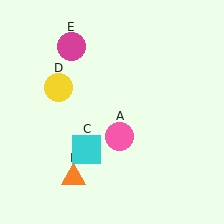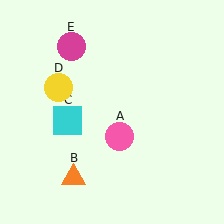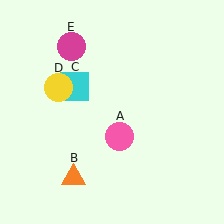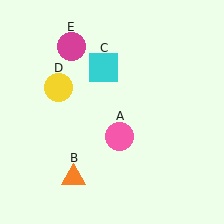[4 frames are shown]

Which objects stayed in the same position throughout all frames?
Pink circle (object A) and orange triangle (object B) and yellow circle (object D) and magenta circle (object E) remained stationary.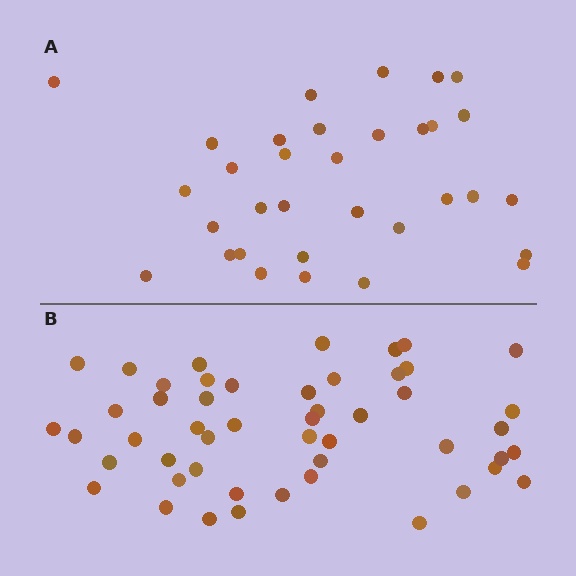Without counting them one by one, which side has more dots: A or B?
Region B (the bottom region) has more dots.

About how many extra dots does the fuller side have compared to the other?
Region B has approximately 15 more dots than region A.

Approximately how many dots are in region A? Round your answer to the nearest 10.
About 30 dots. (The exact count is 33, which rounds to 30.)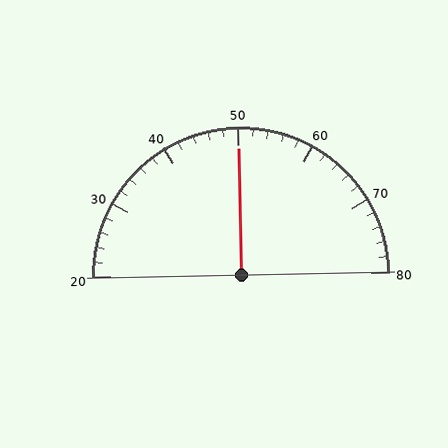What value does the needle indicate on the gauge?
The needle indicates approximately 50.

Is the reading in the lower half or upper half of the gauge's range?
The reading is in the upper half of the range (20 to 80).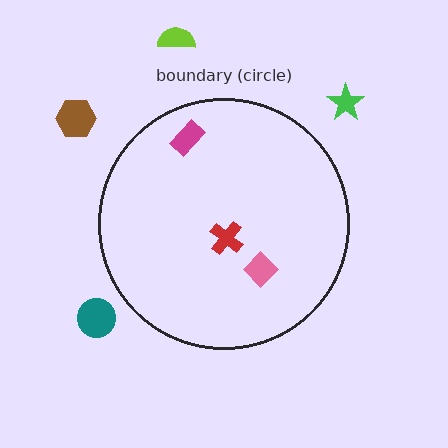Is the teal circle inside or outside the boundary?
Outside.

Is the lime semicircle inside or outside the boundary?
Outside.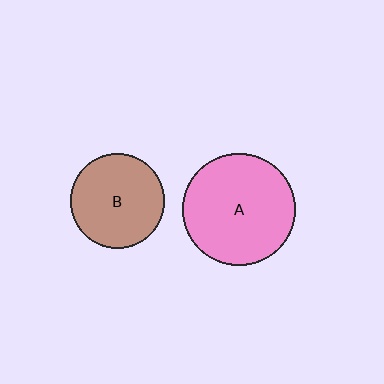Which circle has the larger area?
Circle A (pink).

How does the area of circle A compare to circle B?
Approximately 1.4 times.